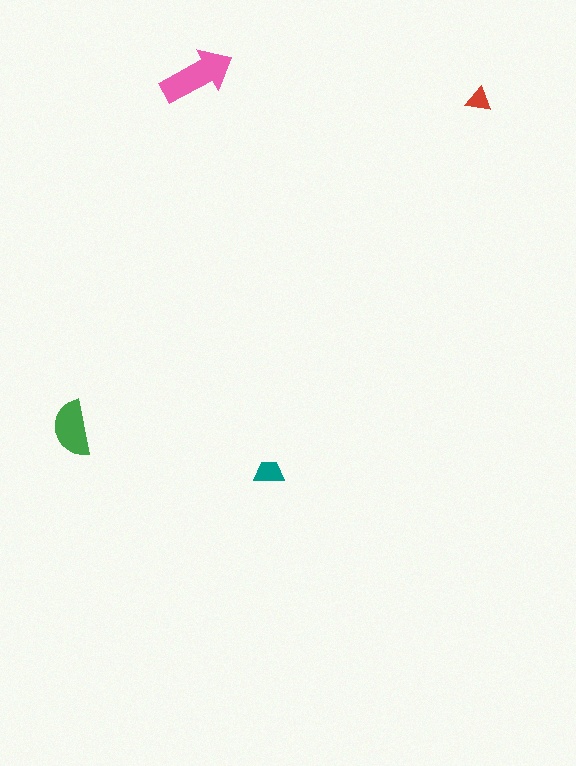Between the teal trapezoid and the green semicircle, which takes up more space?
The green semicircle.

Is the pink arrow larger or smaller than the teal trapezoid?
Larger.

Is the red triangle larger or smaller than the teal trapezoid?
Smaller.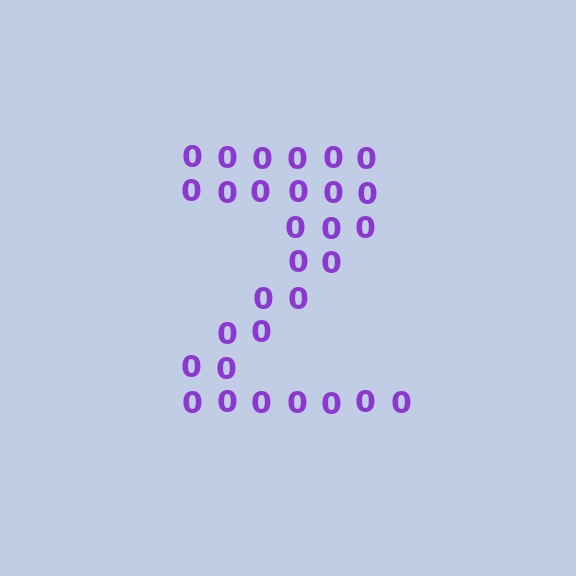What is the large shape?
The large shape is the letter Z.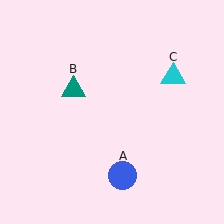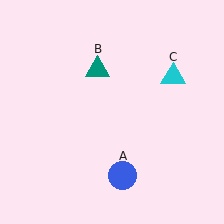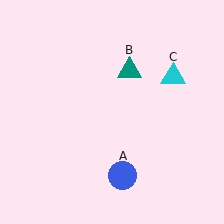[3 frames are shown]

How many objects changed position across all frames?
1 object changed position: teal triangle (object B).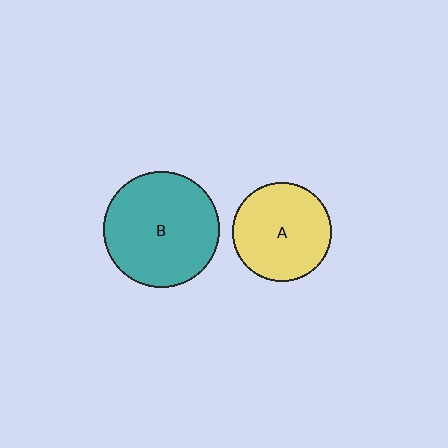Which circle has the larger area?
Circle B (teal).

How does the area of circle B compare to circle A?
Approximately 1.4 times.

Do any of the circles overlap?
No, none of the circles overlap.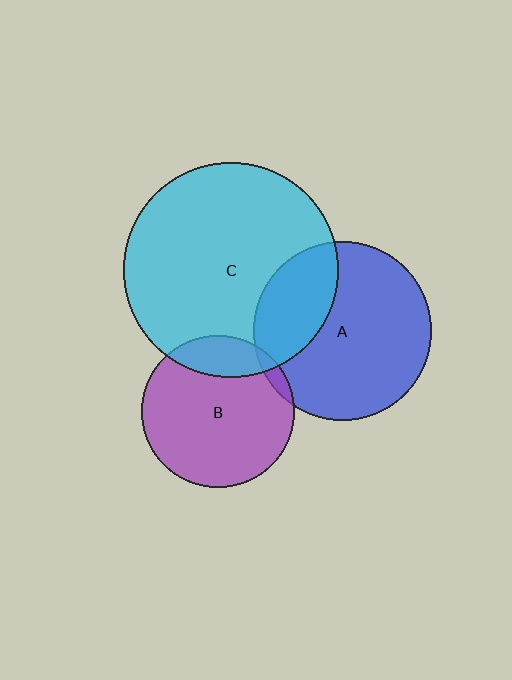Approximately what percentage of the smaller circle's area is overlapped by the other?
Approximately 20%.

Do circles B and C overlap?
Yes.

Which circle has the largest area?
Circle C (cyan).